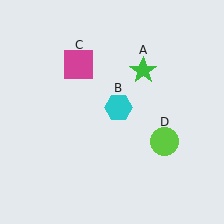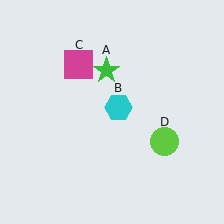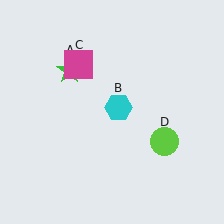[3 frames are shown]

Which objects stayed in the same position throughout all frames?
Cyan hexagon (object B) and magenta square (object C) and lime circle (object D) remained stationary.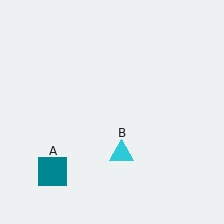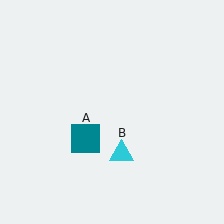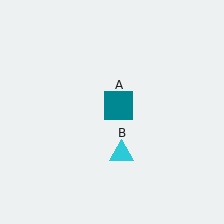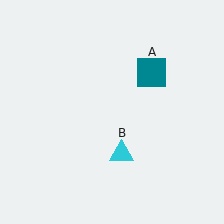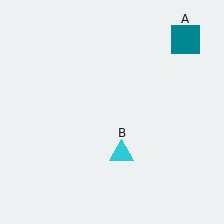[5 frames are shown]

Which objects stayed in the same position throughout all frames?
Cyan triangle (object B) remained stationary.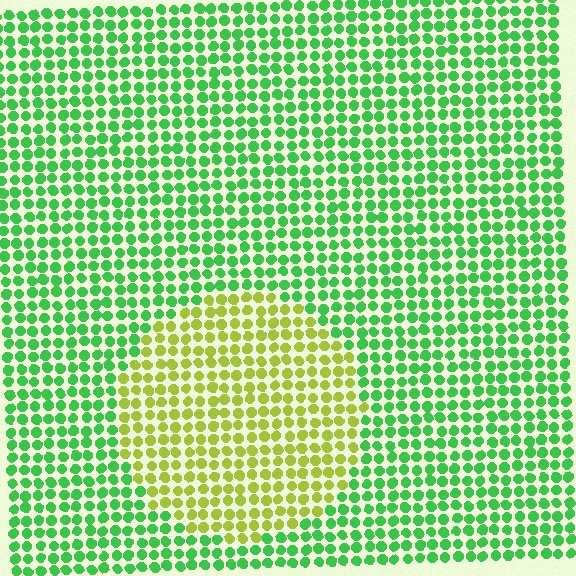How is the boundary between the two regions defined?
The boundary is defined purely by a slight shift in hue (about 52 degrees). Spacing, size, and orientation are identical on both sides.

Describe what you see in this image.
The image is filled with small green elements in a uniform arrangement. A circle-shaped region is visible where the elements are tinted to a slightly different hue, forming a subtle color boundary.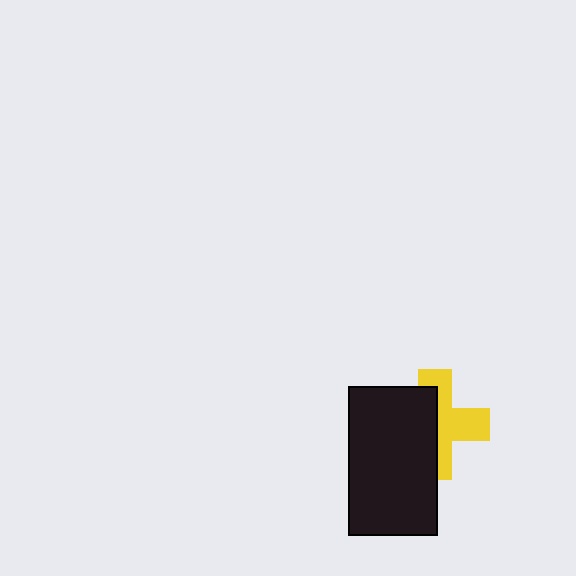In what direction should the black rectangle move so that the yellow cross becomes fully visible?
The black rectangle should move left. That is the shortest direction to clear the overlap and leave the yellow cross fully visible.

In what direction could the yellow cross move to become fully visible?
The yellow cross could move right. That would shift it out from behind the black rectangle entirely.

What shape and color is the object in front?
The object in front is a black rectangle.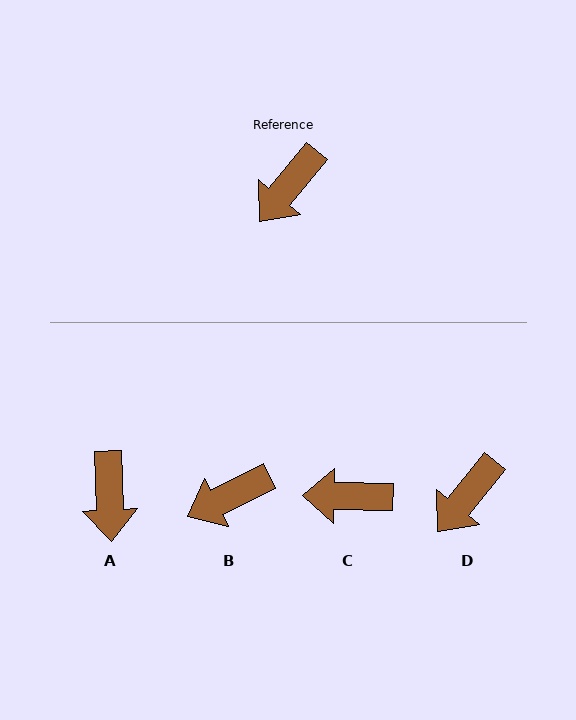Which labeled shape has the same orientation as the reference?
D.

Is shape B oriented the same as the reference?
No, it is off by about 24 degrees.